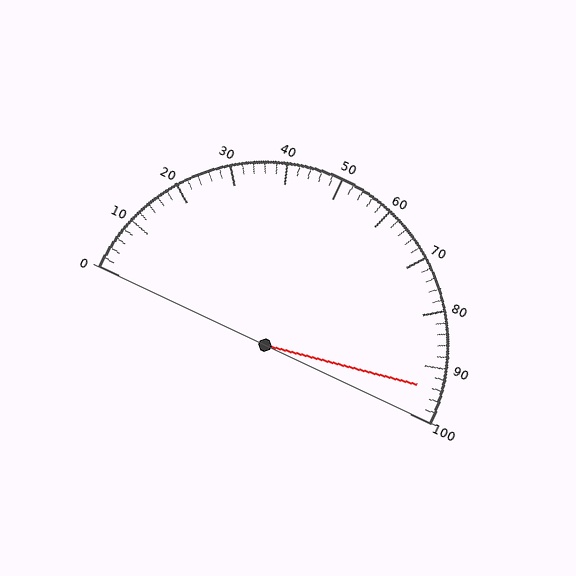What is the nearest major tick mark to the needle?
The nearest major tick mark is 90.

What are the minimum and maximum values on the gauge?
The gauge ranges from 0 to 100.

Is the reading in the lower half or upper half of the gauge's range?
The reading is in the upper half of the range (0 to 100).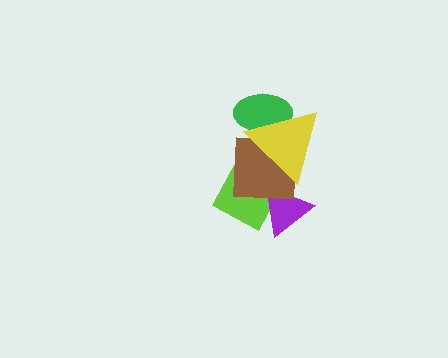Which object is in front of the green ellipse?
The yellow triangle is in front of the green ellipse.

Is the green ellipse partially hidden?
Yes, it is partially covered by another shape.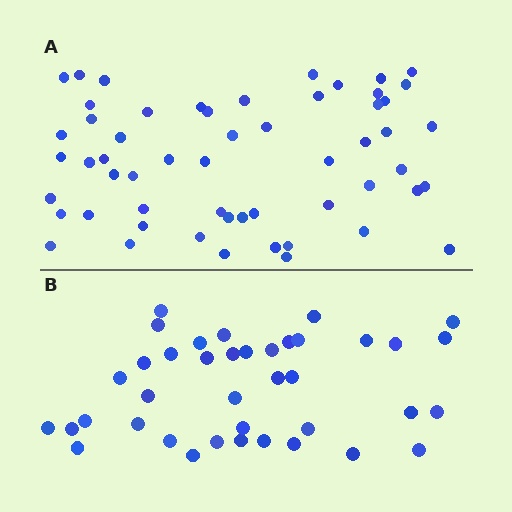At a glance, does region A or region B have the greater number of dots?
Region A (the top region) has more dots.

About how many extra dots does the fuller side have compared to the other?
Region A has approximately 15 more dots than region B.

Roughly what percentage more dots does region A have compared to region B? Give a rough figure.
About 45% more.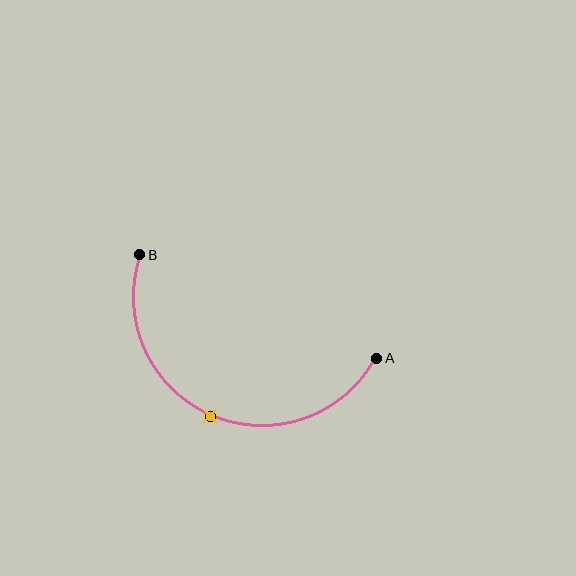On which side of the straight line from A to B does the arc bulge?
The arc bulges below the straight line connecting A and B.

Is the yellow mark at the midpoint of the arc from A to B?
Yes. The yellow mark lies on the arc at equal arc-length from both A and B — it is the arc midpoint.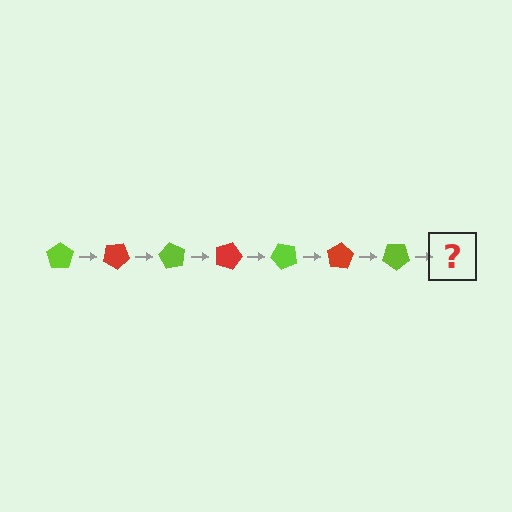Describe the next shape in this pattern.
It should be a red pentagon, rotated 210 degrees from the start.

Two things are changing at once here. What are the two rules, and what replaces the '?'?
The two rules are that it rotates 30 degrees each step and the color cycles through lime and red. The '?' should be a red pentagon, rotated 210 degrees from the start.